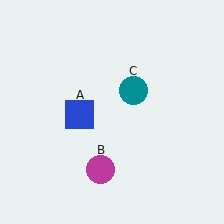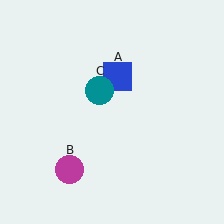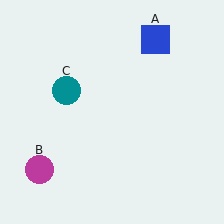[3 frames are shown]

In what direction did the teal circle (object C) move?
The teal circle (object C) moved left.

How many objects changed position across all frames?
3 objects changed position: blue square (object A), magenta circle (object B), teal circle (object C).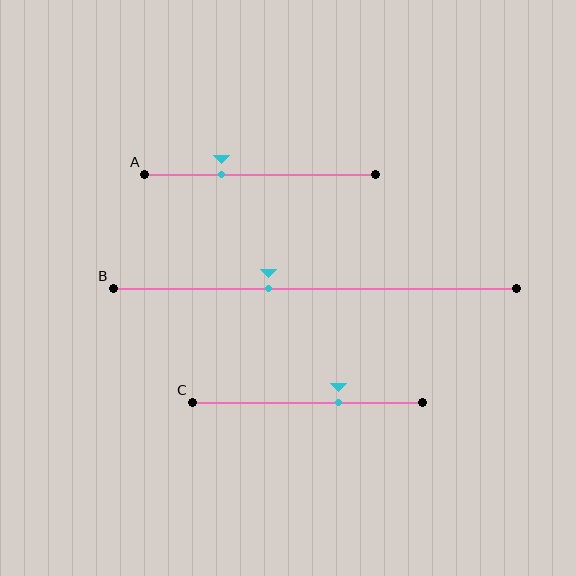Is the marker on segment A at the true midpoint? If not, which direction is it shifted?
No, the marker on segment A is shifted to the left by about 17% of the segment length.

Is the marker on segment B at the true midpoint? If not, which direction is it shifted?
No, the marker on segment B is shifted to the left by about 11% of the segment length.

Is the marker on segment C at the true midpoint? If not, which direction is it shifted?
No, the marker on segment C is shifted to the right by about 14% of the segment length.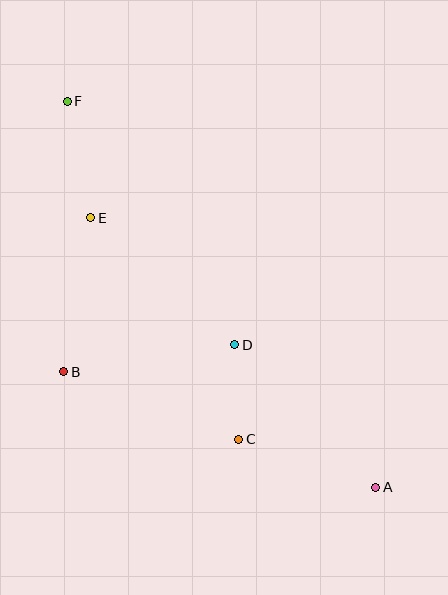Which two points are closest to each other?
Points C and D are closest to each other.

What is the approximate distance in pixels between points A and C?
The distance between A and C is approximately 145 pixels.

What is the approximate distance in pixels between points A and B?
The distance between A and B is approximately 333 pixels.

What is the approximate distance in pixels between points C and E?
The distance between C and E is approximately 266 pixels.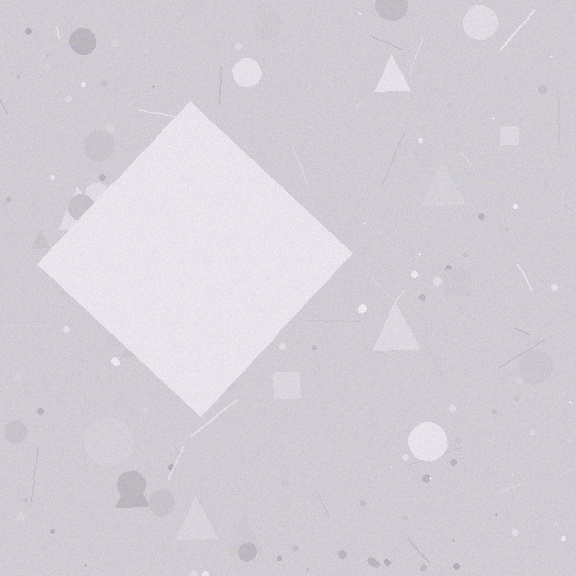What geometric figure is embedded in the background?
A diamond is embedded in the background.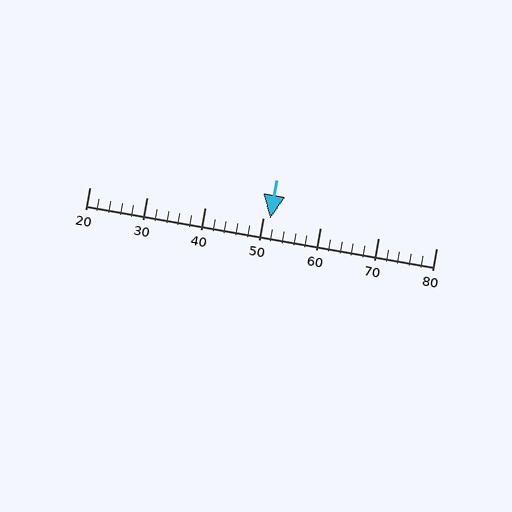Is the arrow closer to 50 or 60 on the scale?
The arrow is closer to 50.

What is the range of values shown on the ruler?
The ruler shows values from 20 to 80.